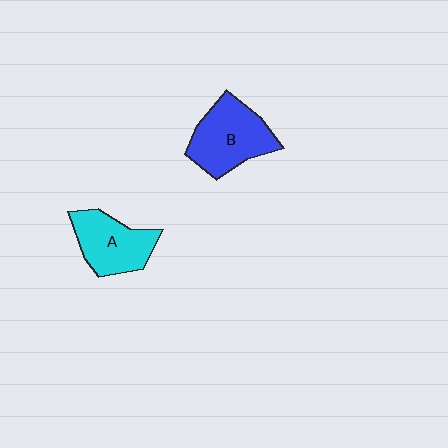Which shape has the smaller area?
Shape A (cyan).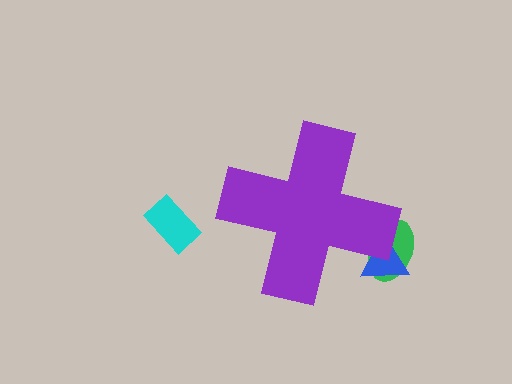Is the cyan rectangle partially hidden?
No, the cyan rectangle is fully visible.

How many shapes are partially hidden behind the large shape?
2 shapes are partially hidden.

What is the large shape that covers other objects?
A purple cross.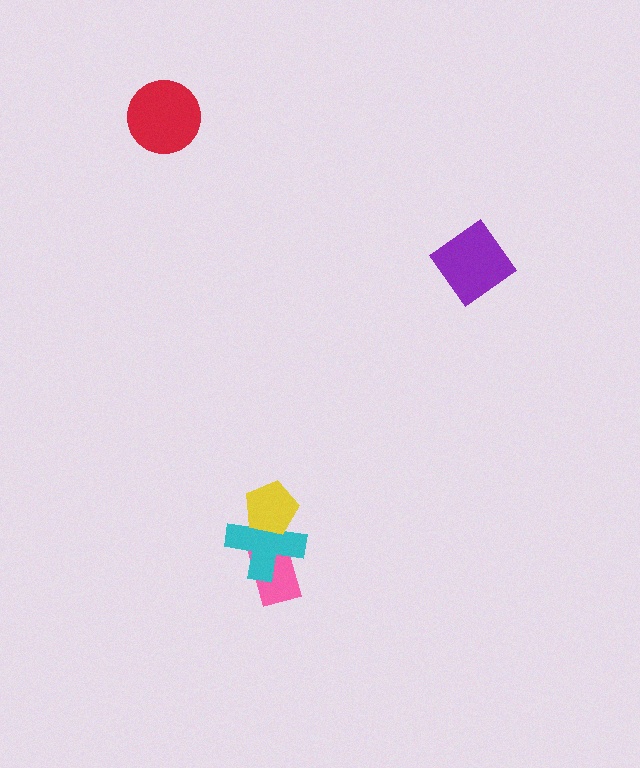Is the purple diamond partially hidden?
No, no other shape covers it.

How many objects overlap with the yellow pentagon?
1 object overlaps with the yellow pentagon.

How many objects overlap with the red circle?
0 objects overlap with the red circle.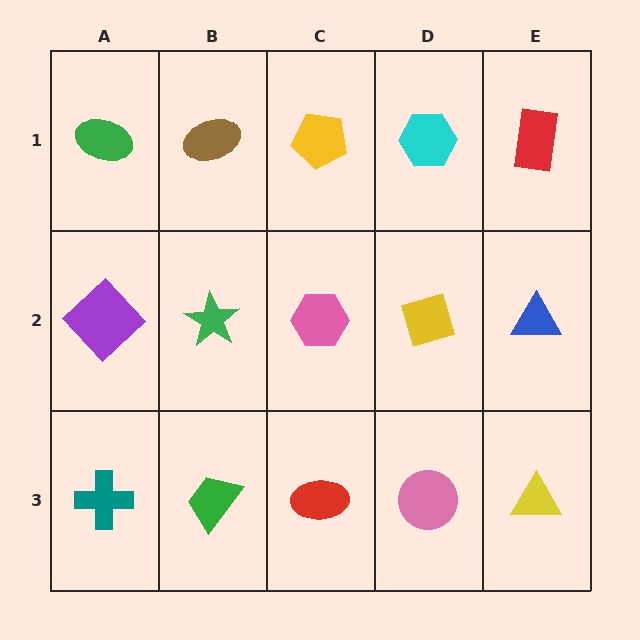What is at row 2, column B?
A green star.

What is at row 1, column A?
A green ellipse.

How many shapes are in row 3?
5 shapes.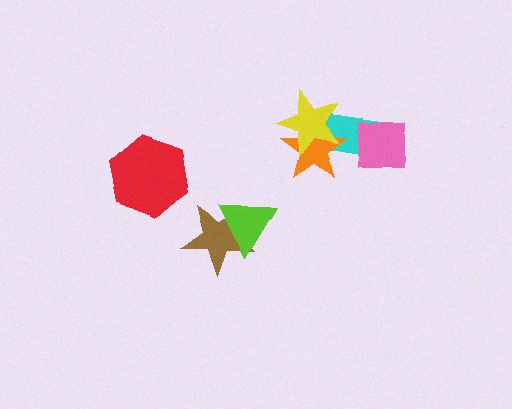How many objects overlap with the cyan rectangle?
3 objects overlap with the cyan rectangle.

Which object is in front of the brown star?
The lime triangle is in front of the brown star.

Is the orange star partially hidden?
Yes, it is partially covered by another shape.